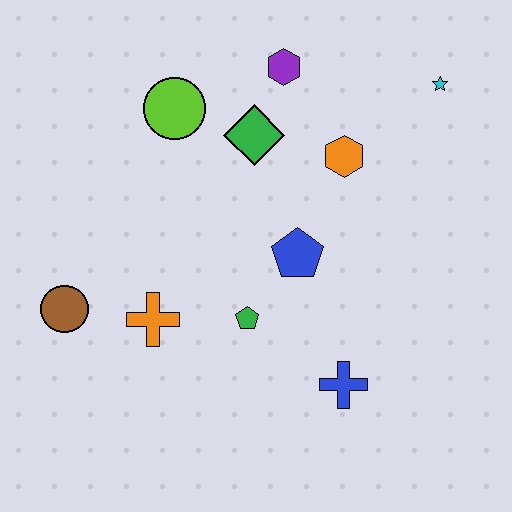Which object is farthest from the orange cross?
The cyan star is farthest from the orange cross.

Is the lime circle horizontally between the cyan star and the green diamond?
No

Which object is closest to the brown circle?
The orange cross is closest to the brown circle.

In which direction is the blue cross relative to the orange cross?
The blue cross is to the right of the orange cross.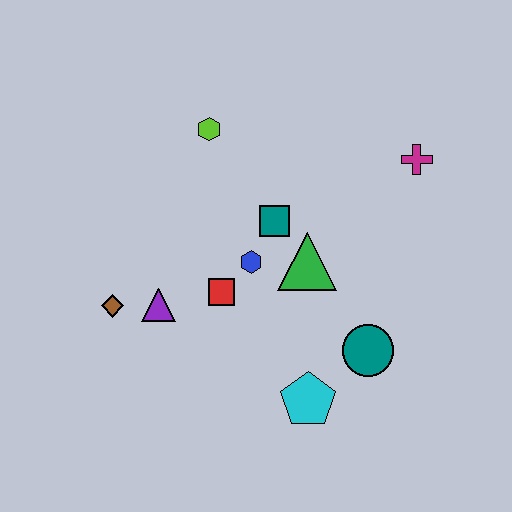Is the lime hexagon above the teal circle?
Yes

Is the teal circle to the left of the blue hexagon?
No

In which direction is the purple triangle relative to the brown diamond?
The purple triangle is to the right of the brown diamond.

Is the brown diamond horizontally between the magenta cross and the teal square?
No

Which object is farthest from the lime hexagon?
The cyan pentagon is farthest from the lime hexagon.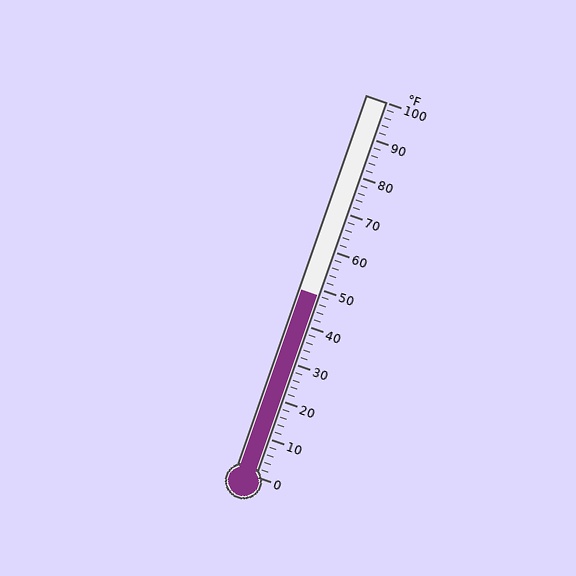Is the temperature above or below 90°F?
The temperature is below 90°F.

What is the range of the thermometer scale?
The thermometer scale ranges from 0°F to 100°F.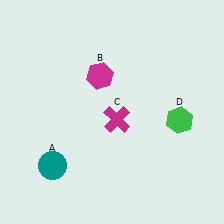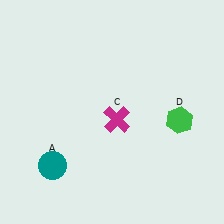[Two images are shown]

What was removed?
The magenta hexagon (B) was removed in Image 2.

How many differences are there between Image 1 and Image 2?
There is 1 difference between the two images.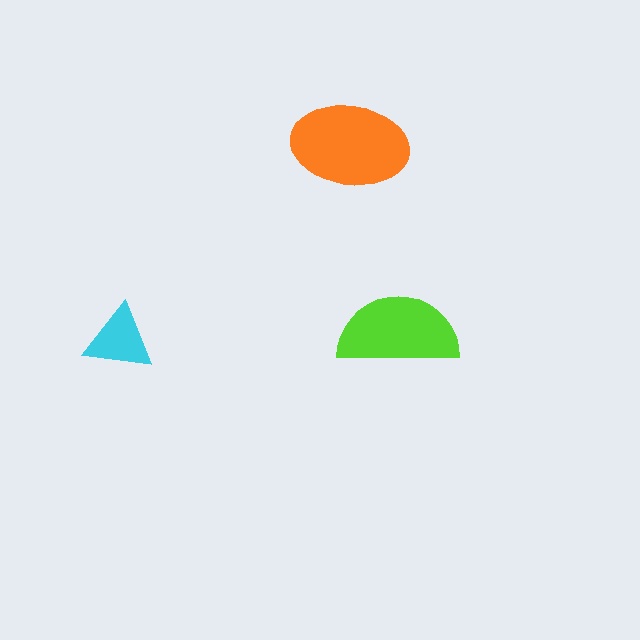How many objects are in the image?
There are 3 objects in the image.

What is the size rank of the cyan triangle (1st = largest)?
3rd.